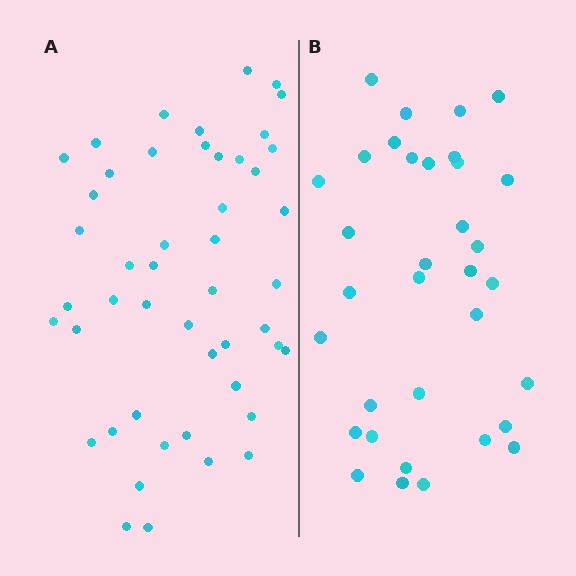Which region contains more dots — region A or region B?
Region A (the left region) has more dots.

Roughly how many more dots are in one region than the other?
Region A has approximately 15 more dots than region B.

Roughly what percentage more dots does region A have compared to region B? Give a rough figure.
About 40% more.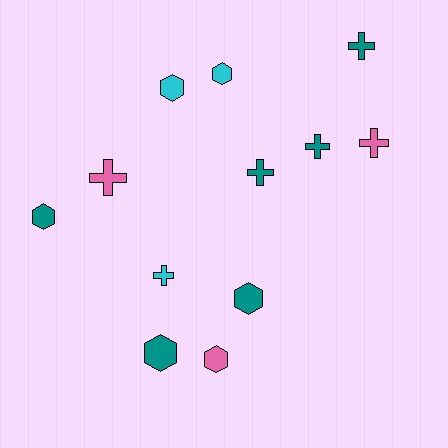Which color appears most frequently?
Teal, with 6 objects.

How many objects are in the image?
There are 12 objects.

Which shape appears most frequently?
Cross, with 6 objects.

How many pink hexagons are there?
There is 1 pink hexagon.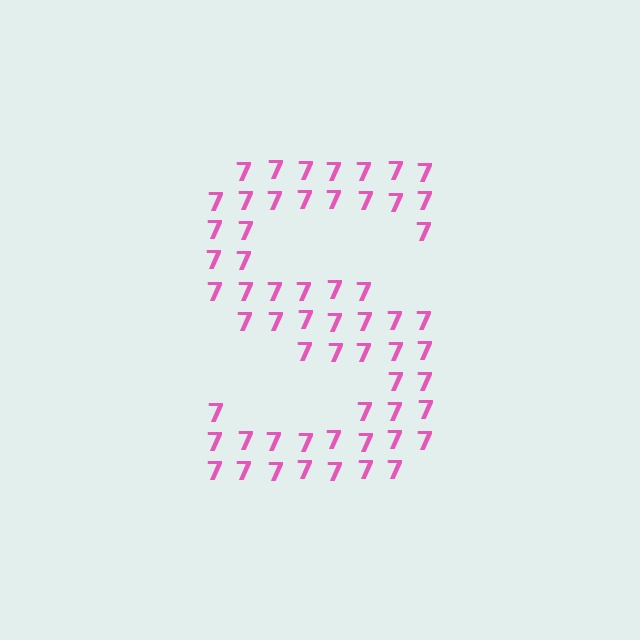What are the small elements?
The small elements are digit 7's.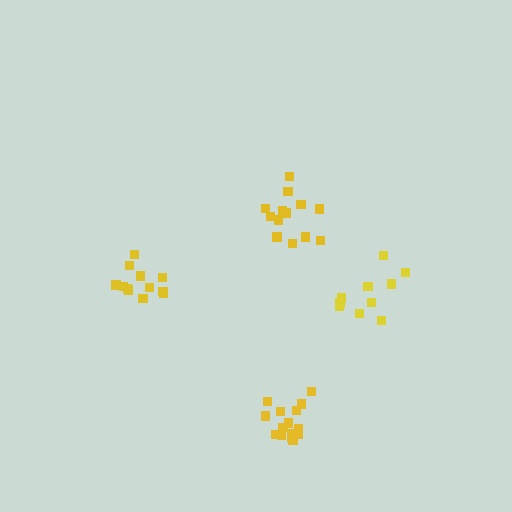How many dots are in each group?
Group 1: 13 dots, Group 2: 15 dots, Group 3: 10 dots, Group 4: 13 dots (51 total).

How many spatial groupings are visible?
There are 4 spatial groupings.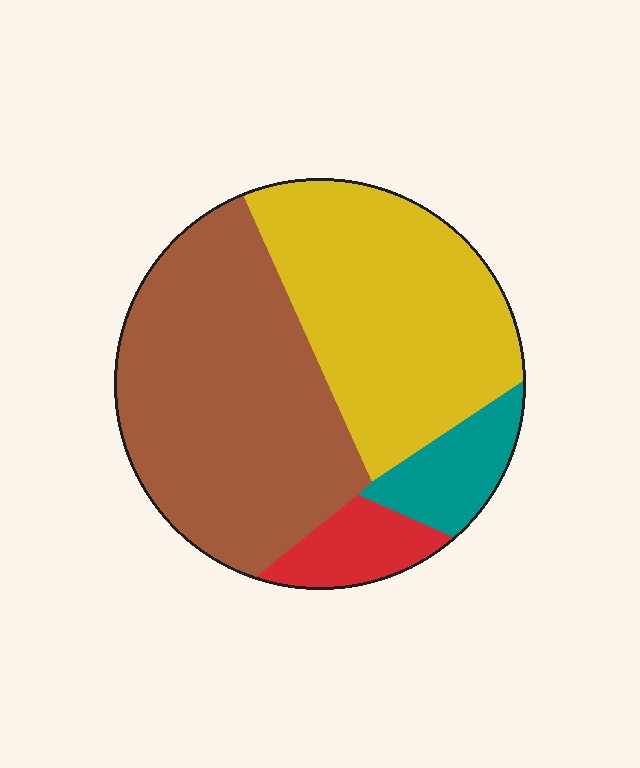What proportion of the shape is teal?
Teal takes up about one tenth (1/10) of the shape.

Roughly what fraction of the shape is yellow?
Yellow takes up about three eighths (3/8) of the shape.